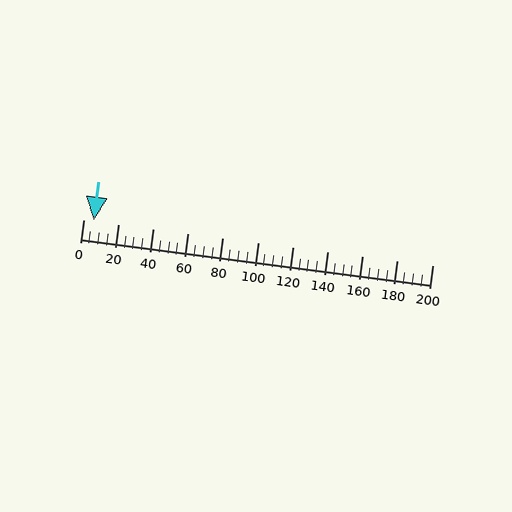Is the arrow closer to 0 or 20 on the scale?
The arrow is closer to 0.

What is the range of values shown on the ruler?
The ruler shows values from 0 to 200.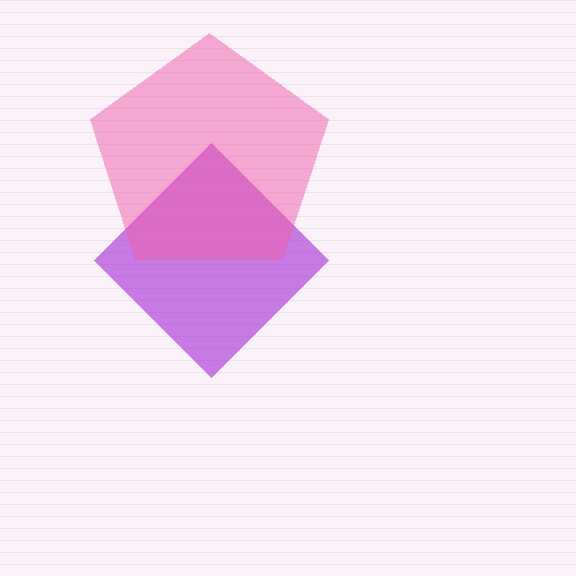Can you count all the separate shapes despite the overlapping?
Yes, there are 2 separate shapes.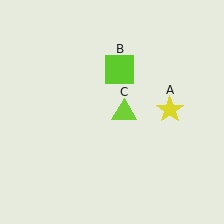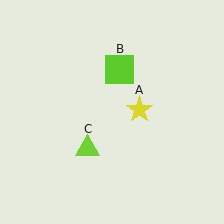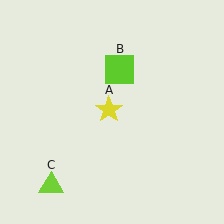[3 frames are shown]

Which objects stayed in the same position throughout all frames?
Lime square (object B) remained stationary.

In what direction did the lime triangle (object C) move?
The lime triangle (object C) moved down and to the left.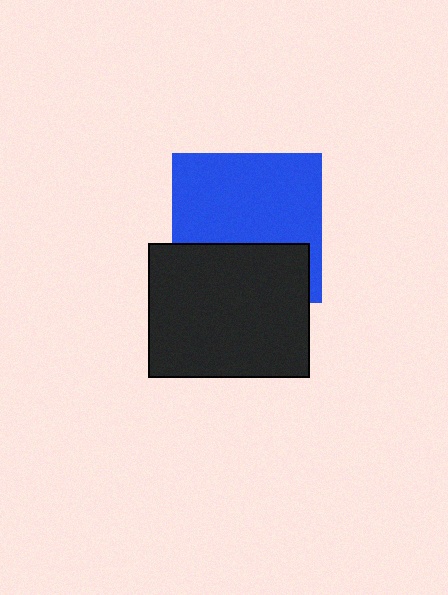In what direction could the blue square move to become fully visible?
The blue square could move up. That would shift it out from behind the black rectangle entirely.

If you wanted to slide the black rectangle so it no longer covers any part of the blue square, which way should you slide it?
Slide it down — that is the most direct way to separate the two shapes.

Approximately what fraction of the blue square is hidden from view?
Roughly 37% of the blue square is hidden behind the black rectangle.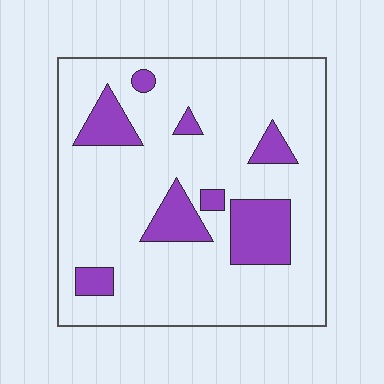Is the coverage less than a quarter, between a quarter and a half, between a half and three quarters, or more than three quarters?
Less than a quarter.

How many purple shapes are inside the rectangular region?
8.